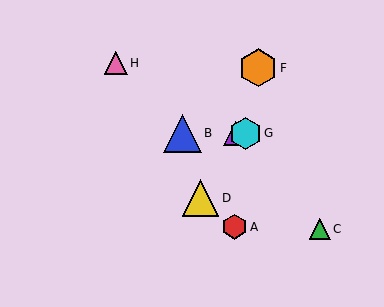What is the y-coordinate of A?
Object A is at y≈227.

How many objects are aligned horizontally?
3 objects (B, E, G) are aligned horizontally.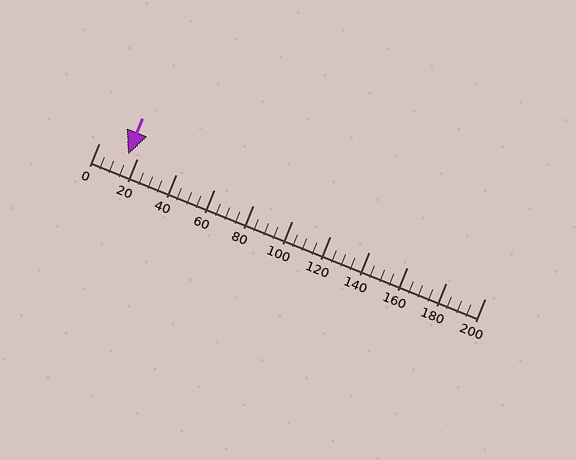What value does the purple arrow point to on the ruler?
The purple arrow points to approximately 15.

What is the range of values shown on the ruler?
The ruler shows values from 0 to 200.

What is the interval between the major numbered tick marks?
The major tick marks are spaced 20 units apart.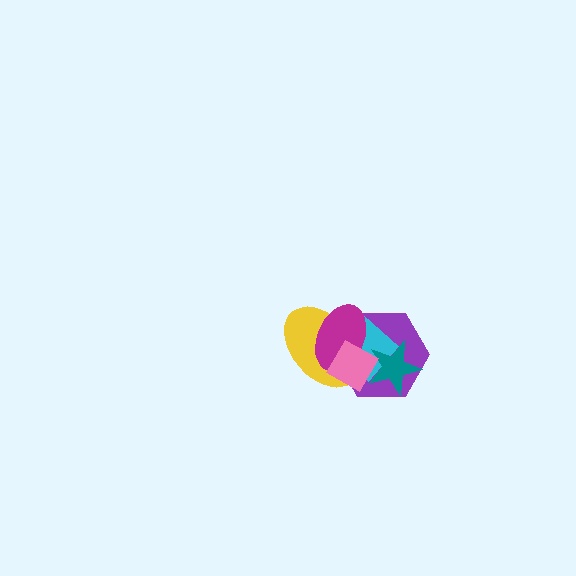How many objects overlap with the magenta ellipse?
4 objects overlap with the magenta ellipse.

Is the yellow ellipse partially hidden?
Yes, it is partially covered by another shape.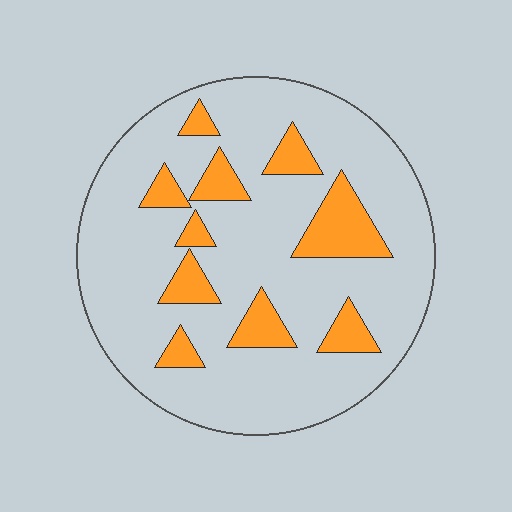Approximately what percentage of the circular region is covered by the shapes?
Approximately 20%.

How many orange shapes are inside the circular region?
10.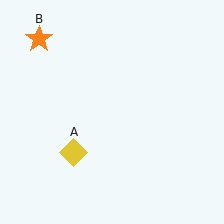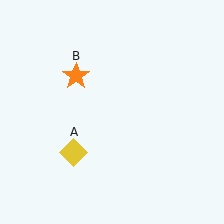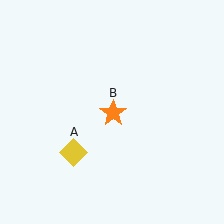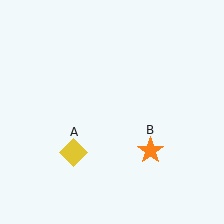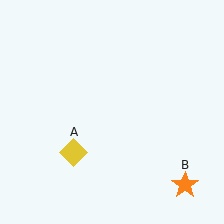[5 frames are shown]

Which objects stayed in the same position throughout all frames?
Yellow diamond (object A) remained stationary.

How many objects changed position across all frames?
1 object changed position: orange star (object B).